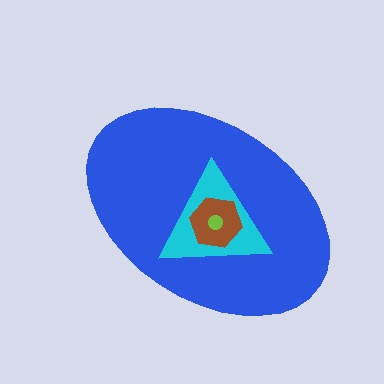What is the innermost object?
The lime circle.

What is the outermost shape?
The blue ellipse.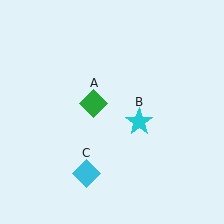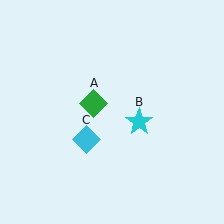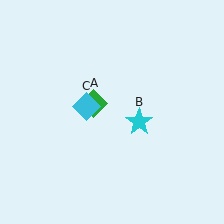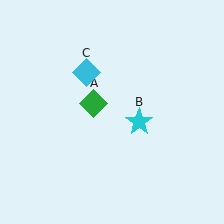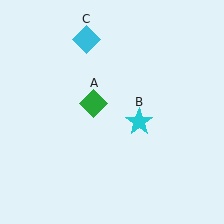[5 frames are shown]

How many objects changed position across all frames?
1 object changed position: cyan diamond (object C).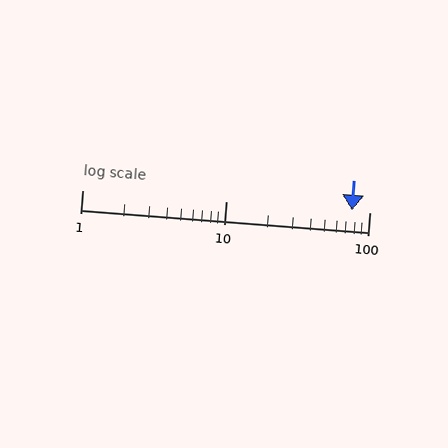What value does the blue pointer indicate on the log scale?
The pointer indicates approximately 76.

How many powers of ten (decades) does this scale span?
The scale spans 2 decades, from 1 to 100.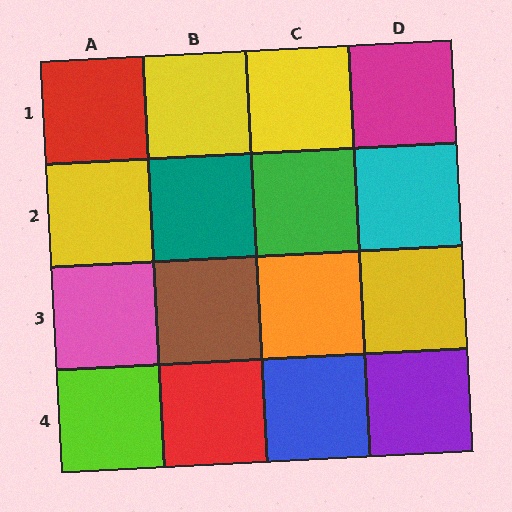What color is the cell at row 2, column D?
Cyan.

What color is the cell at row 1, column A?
Red.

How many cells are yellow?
4 cells are yellow.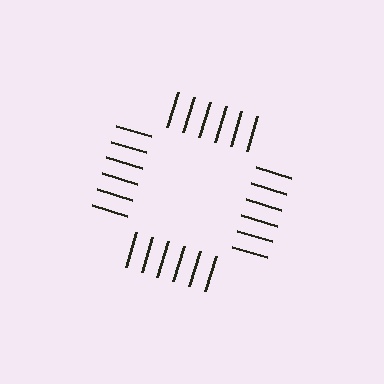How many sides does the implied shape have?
4 sides — the line-ends trace a square.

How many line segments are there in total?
24 — 6 along each of the 4 edges.